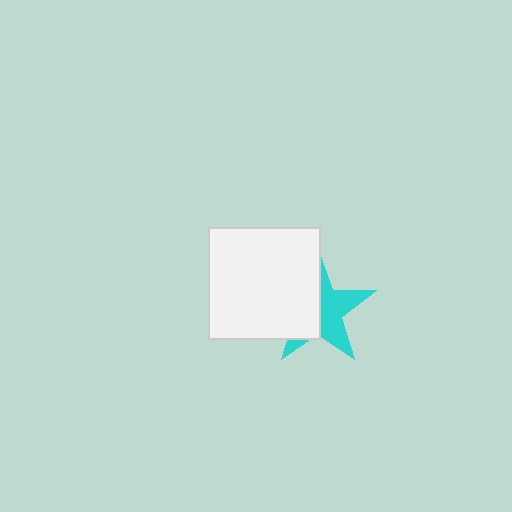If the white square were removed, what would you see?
You would see the complete cyan star.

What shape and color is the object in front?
The object in front is a white square.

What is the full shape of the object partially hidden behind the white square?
The partially hidden object is a cyan star.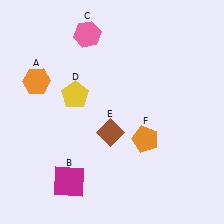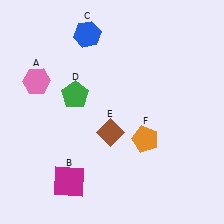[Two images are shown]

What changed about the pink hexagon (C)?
In Image 1, C is pink. In Image 2, it changed to blue.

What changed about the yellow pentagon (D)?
In Image 1, D is yellow. In Image 2, it changed to green.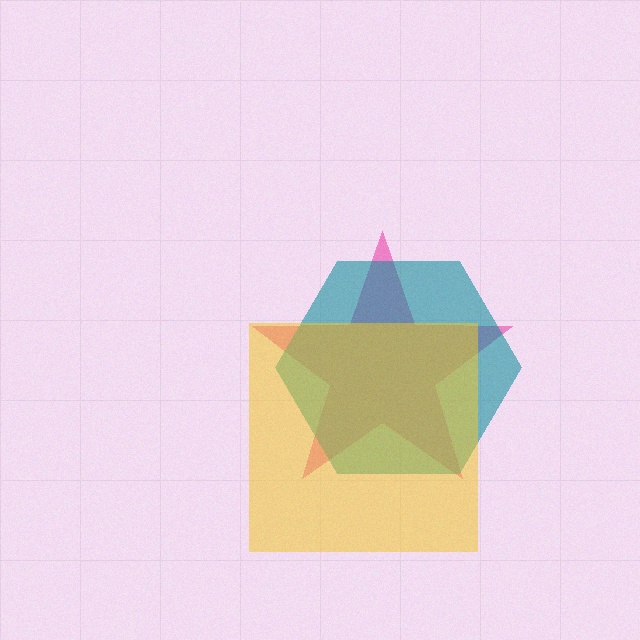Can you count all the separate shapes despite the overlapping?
Yes, there are 3 separate shapes.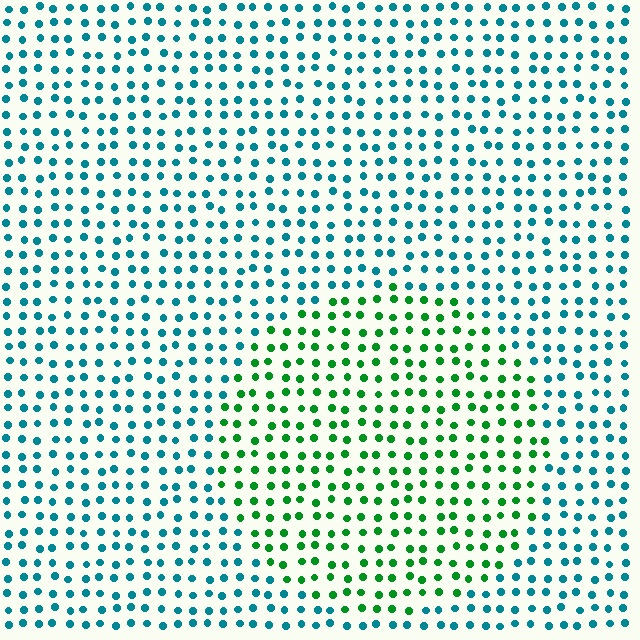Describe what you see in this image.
The image is filled with small teal elements in a uniform arrangement. A circle-shaped region is visible where the elements are tinted to a slightly different hue, forming a subtle color boundary.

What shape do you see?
I see a circle.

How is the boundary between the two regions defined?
The boundary is defined purely by a slight shift in hue (about 52 degrees). Spacing, size, and orientation are identical on both sides.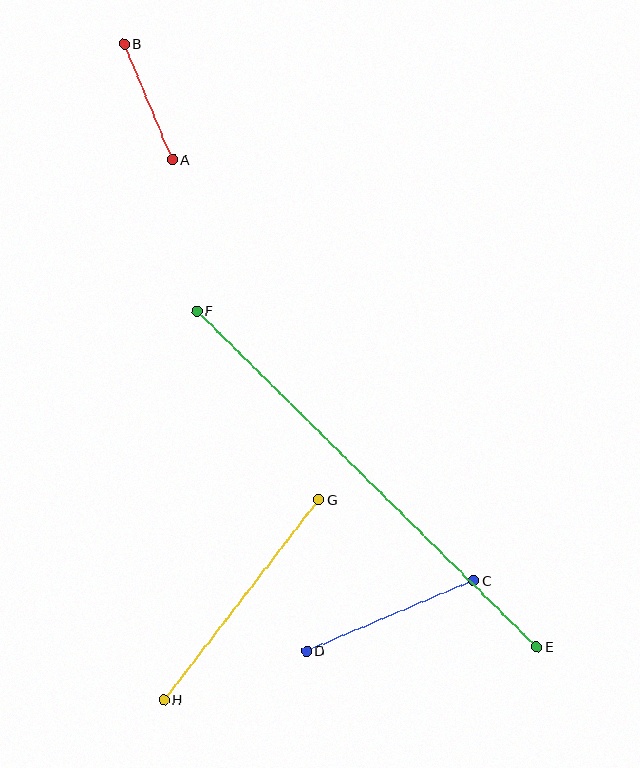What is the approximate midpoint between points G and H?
The midpoint is at approximately (241, 600) pixels.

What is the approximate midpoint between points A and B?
The midpoint is at approximately (148, 102) pixels.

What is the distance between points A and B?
The distance is approximately 125 pixels.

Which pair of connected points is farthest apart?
Points E and F are farthest apart.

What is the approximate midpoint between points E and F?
The midpoint is at approximately (367, 479) pixels.